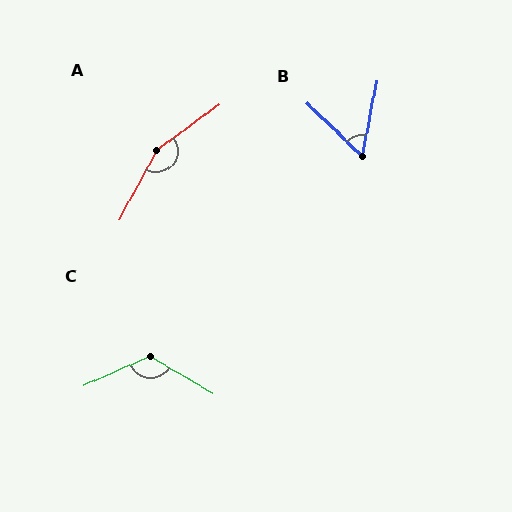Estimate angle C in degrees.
Approximately 126 degrees.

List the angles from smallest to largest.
B (57°), C (126°), A (155°).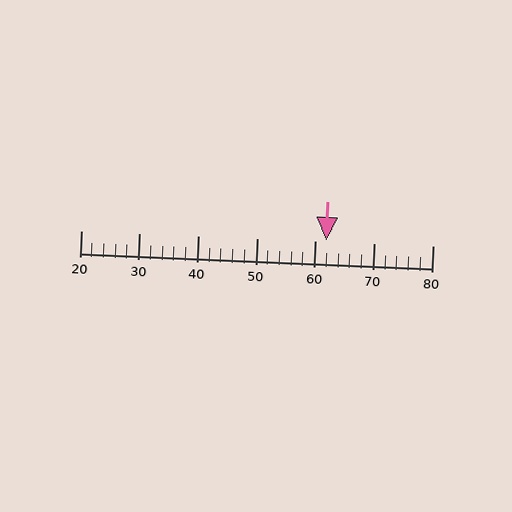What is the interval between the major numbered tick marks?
The major tick marks are spaced 10 units apart.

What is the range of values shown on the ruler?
The ruler shows values from 20 to 80.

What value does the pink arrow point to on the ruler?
The pink arrow points to approximately 62.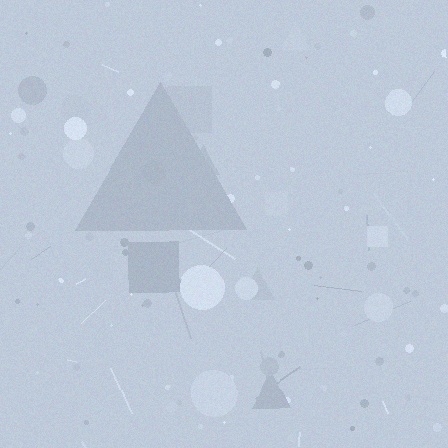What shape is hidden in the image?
A triangle is hidden in the image.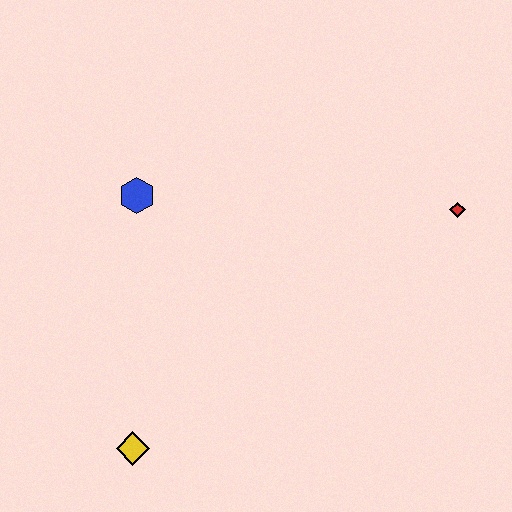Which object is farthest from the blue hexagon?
The red diamond is farthest from the blue hexagon.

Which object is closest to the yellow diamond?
The blue hexagon is closest to the yellow diamond.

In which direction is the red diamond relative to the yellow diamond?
The red diamond is to the right of the yellow diamond.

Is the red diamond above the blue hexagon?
No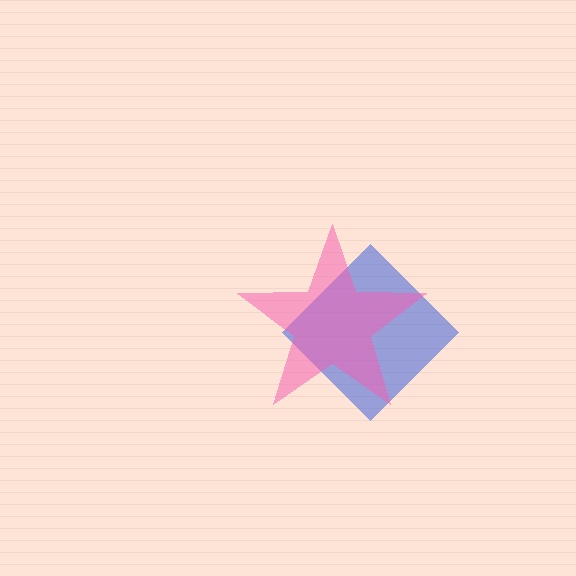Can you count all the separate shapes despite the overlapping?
Yes, there are 2 separate shapes.